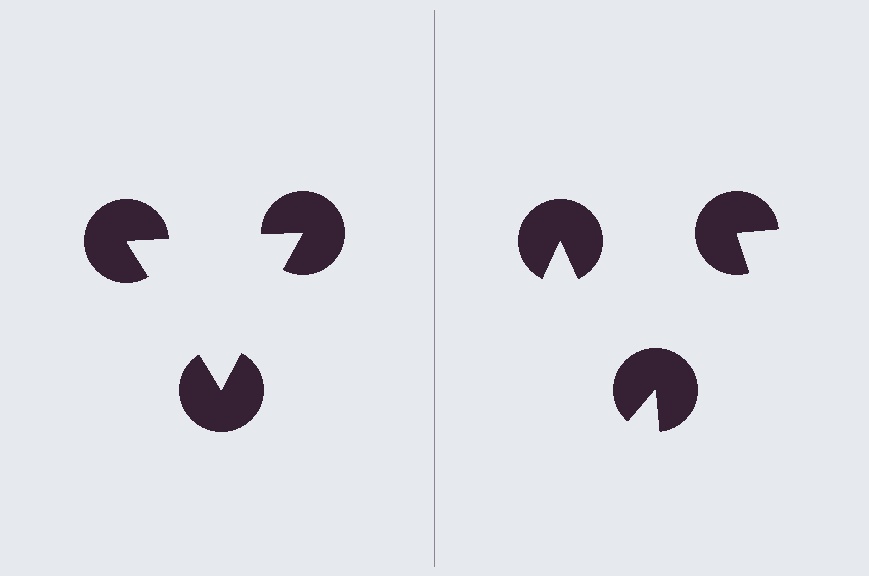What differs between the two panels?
The pac-man discs are positioned identically on both sides; only the wedge orientations differ. On the left they align to a triangle; on the right they are misaligned.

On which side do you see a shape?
An illusory triangle appears on the left side. On the right side the wedge cuts are rotated, so no coherent shape forms.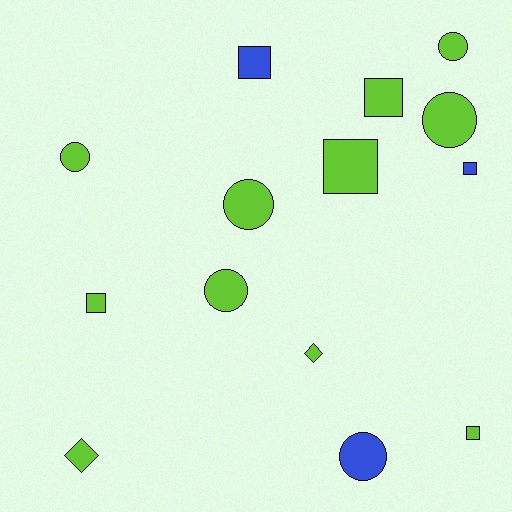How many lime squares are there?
There are 4 lime squares.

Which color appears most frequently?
Lime, with 11 objects.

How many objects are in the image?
There are 14 objects.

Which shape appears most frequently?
Square, with 6 objects.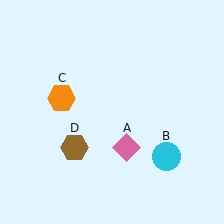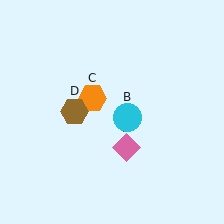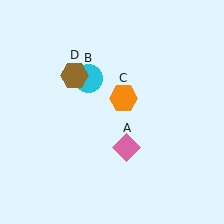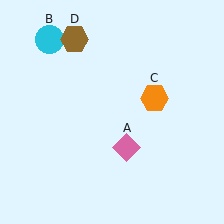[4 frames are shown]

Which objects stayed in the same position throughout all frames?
Pink diamond (object A) remained stationary.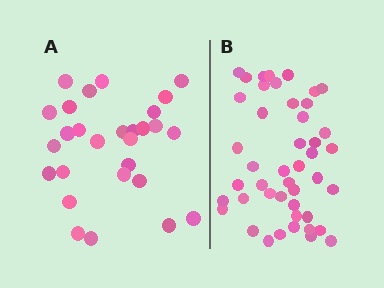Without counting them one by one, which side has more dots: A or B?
Region B (the right region) has more dots.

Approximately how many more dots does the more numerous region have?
Region B has approximately 15 more dots than region A.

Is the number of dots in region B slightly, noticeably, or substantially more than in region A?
Region B has substantially more. The ratio is roughly 1.6 to 1.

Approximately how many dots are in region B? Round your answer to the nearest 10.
About 40 dots. (The exact count is 45, which rounds to 40.)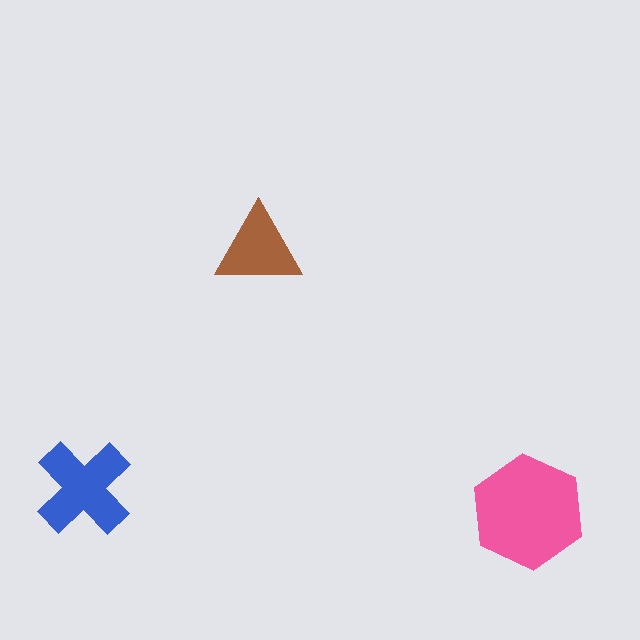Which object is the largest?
The pink hexagon.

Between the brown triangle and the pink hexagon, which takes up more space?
The pink hexagon.